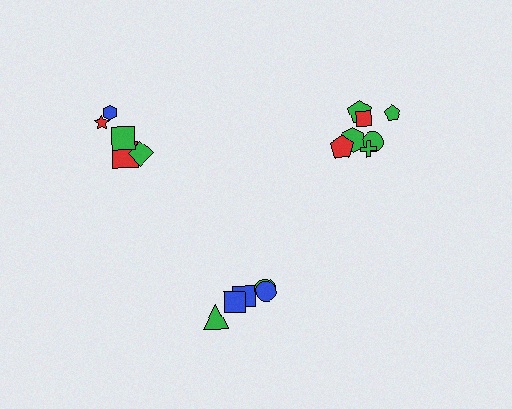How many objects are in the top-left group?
There are 6 objects.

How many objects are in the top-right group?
There are 8 objects.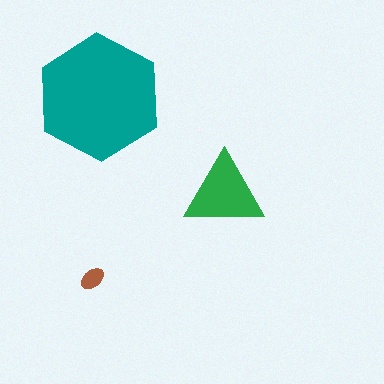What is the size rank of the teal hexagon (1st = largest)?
1st.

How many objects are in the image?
There are 3 objects in the image.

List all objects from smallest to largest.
The brown ellipse, the green triangle, the teal hexagon.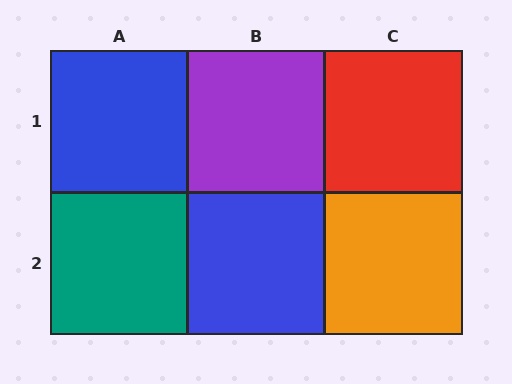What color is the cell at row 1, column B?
Purple.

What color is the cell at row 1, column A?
Blue.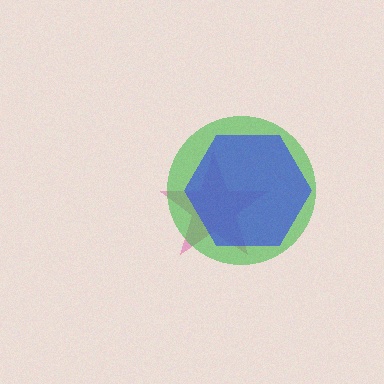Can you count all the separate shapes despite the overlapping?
Yes, there are 3 separate shapes.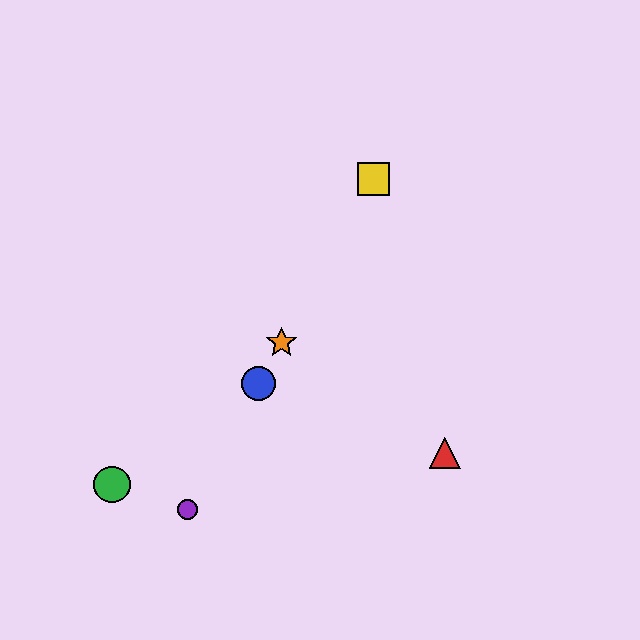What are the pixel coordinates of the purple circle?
The purple circle is at (188, 509).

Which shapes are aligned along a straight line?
The blue circle, the yellow square, the purple circle, the orange star are aligned along a straight line.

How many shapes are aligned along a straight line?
4 shapes (the blue circle, the yellow square, the purple circle, the orange star) are aligned along a straight line.